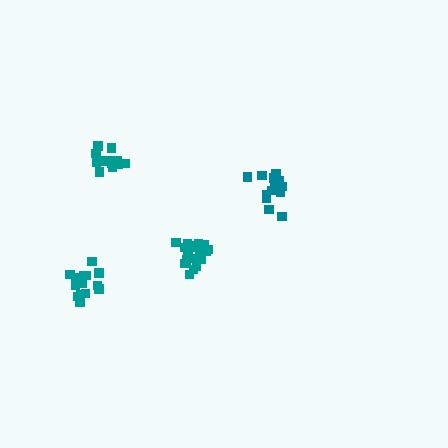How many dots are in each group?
Group 1: 19 dots, Group 2: 16 dots, Group 3: 13 dots, Group 4: 15 dots (63 total).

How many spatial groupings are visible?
There are 4 spatial groupings.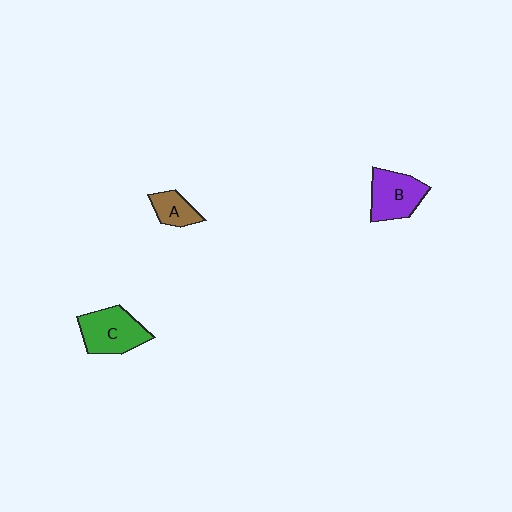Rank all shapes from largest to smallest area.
From largest to smallest: C (green), B (purple), A (brown).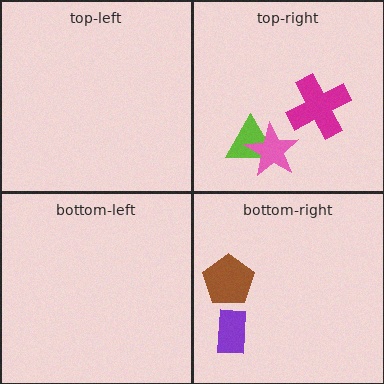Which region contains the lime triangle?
The top-right region.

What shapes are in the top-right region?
The magenta cross, the lime triangle, the pink star.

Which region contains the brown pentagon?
The bottom-right region.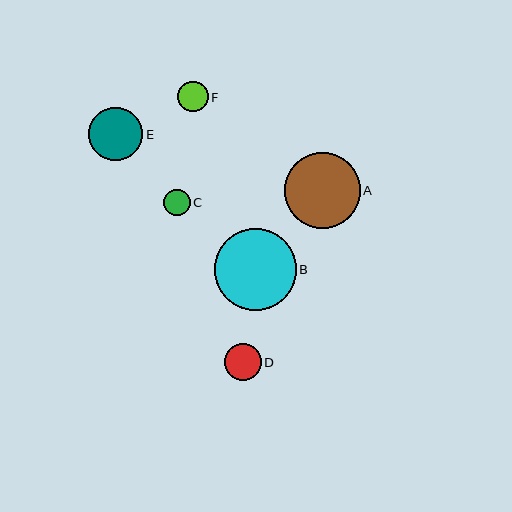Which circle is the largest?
Circle B is the largest with a size of approximately 82 pixels.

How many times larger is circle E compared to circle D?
Circle E is approximately 1.5 times the size of circle D.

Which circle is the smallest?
Circle C is the smallest with a size of approximately 27 pixels.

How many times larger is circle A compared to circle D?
Circle A is approximately 2.1 times the size of circle D.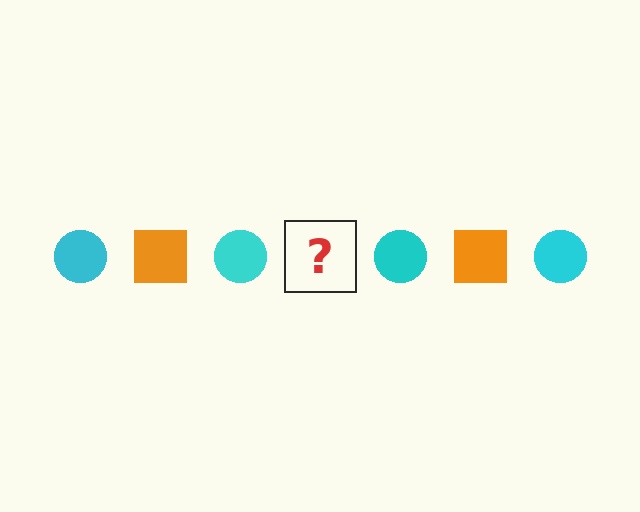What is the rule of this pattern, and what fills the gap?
The rule is that the pattern alternates between cyan circle and orange square. The gap should be filled with an orange square.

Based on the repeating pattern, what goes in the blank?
The blank should be an orange square.